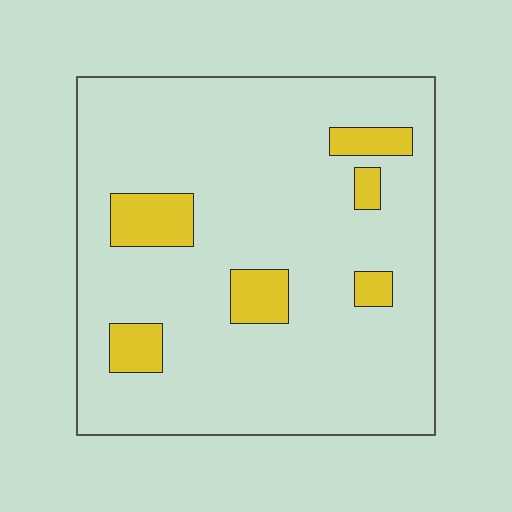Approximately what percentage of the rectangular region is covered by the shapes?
Approximately 10%.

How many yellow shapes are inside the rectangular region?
6.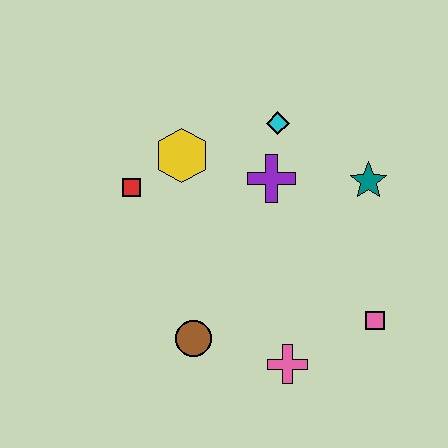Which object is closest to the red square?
The yellow hexagon is closest to the red square.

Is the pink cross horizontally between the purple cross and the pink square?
Yes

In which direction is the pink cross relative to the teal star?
The pink cross is below the teal star.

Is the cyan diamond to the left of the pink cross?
Yes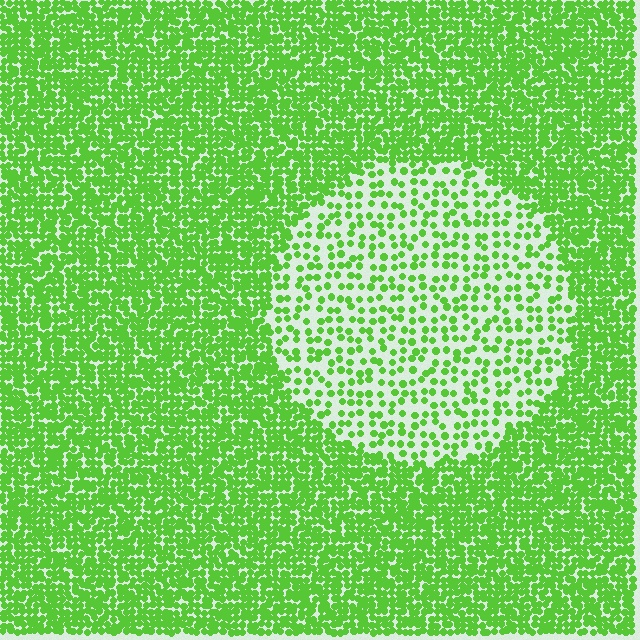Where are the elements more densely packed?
The elements are more densely packed outside the circle boundary.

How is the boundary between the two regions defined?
The boundary is defined by a change in element density (approximately 2.6x ratio). All elements are the same color, size, and shape.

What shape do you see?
I see a circle.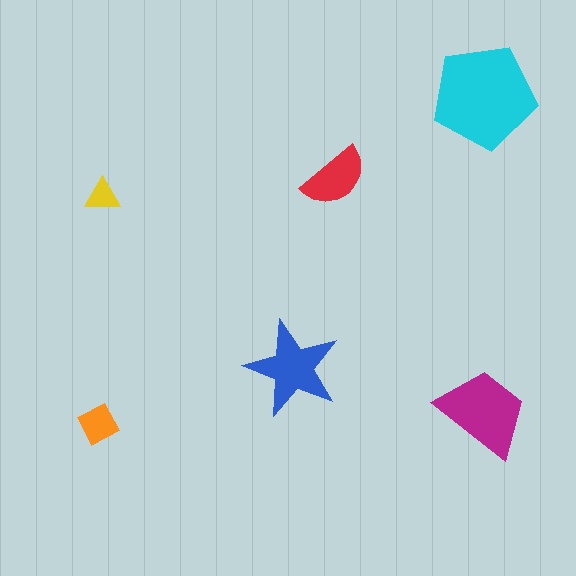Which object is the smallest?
The yellow triangle.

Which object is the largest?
The cyan pentagon.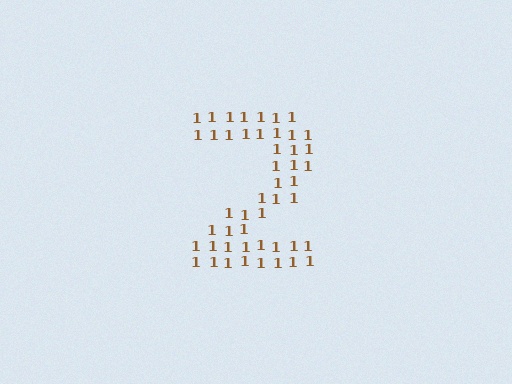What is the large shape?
The large shape is the digit 2.